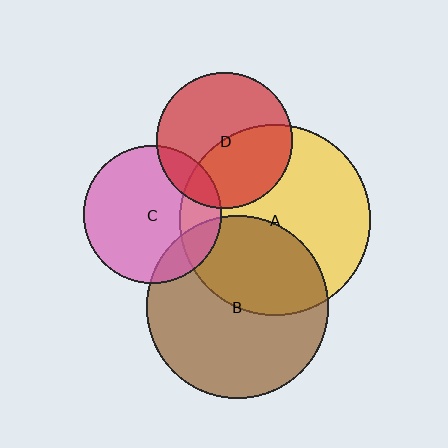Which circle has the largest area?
Circle A (yellow).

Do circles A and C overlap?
Yes.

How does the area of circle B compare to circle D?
Approximately 1.8 times.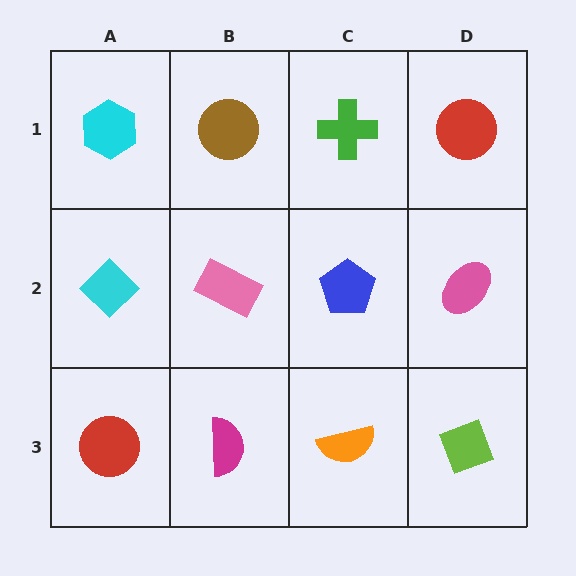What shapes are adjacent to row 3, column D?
A pink ellipse (row 2, column D), an orange semicircle (row 3, column C).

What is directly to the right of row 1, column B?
A green cross.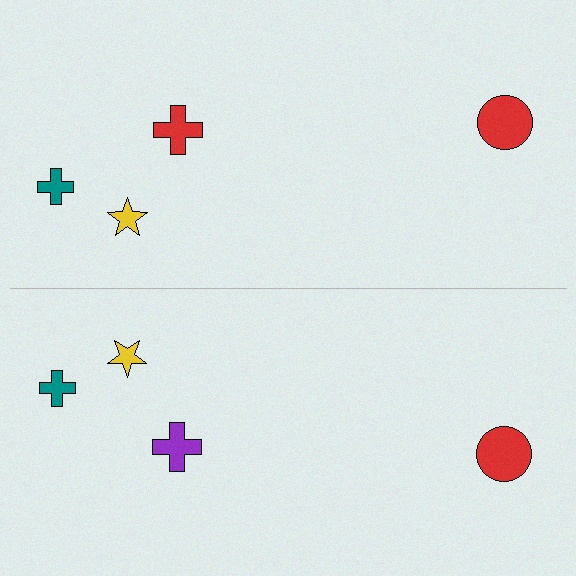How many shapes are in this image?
There are 8 shapes in this image.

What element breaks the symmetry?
The purple cross on the bottom side breaks the symmetry — its mirror counterpart is red.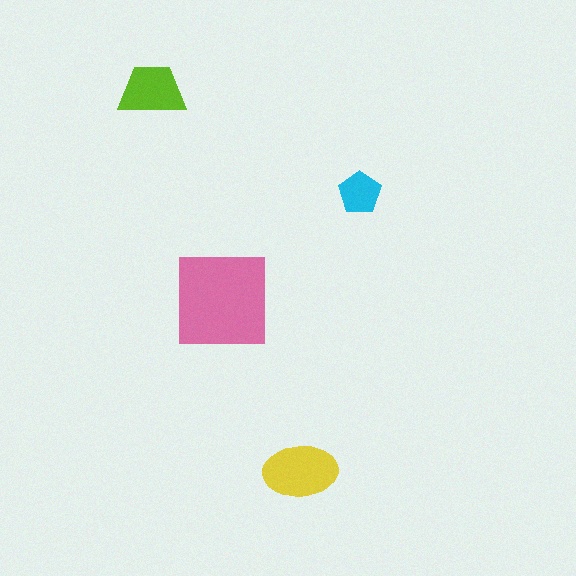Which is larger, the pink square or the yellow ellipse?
The pink square.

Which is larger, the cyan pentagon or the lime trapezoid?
The lime trapezoid.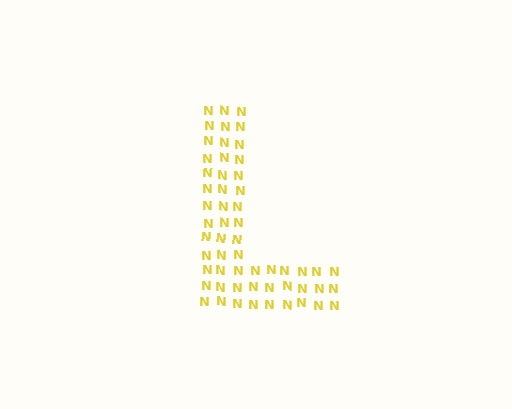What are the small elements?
The small elements are letter N's.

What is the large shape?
The large shape is the letter L.